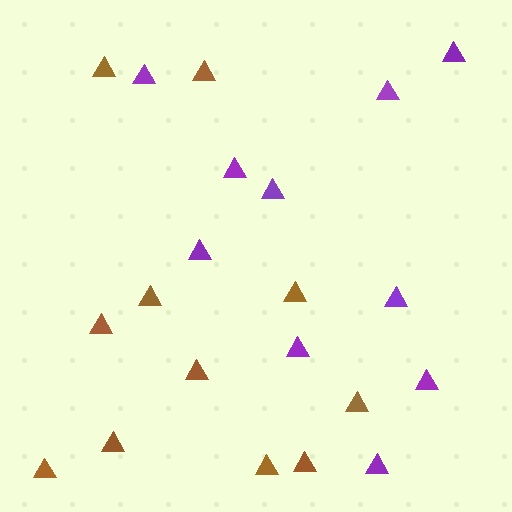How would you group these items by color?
There are 2 groups: one group of purple triangles (10) and one group of brown triangles (11).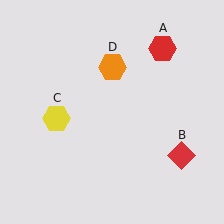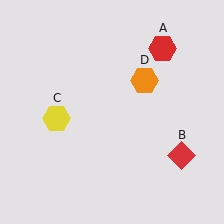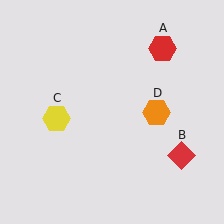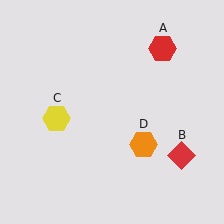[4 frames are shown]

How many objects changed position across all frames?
1 object changed position: orange hexagon (object D).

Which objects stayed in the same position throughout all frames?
Red hexagon (object A) and red diamond (object B) and yellow hexagon (object C) remained stationary.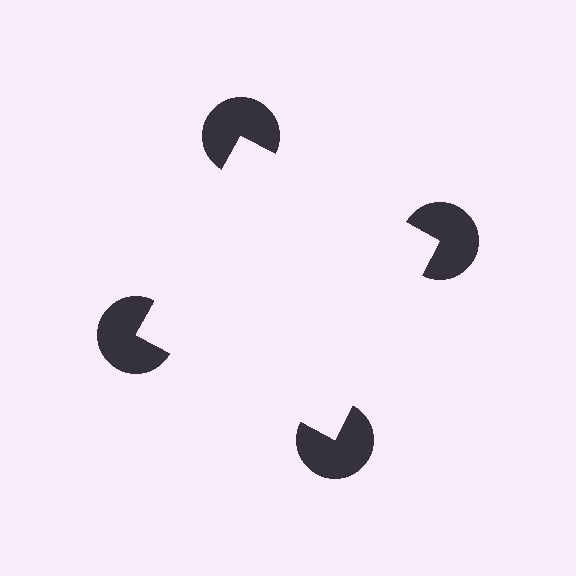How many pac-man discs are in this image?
There are 4 — one at each vertex of the illusory square.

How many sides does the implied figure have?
4 sides.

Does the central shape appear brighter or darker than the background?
It typically appears slightly brighter than the background, even though no actual brightness change is drawn.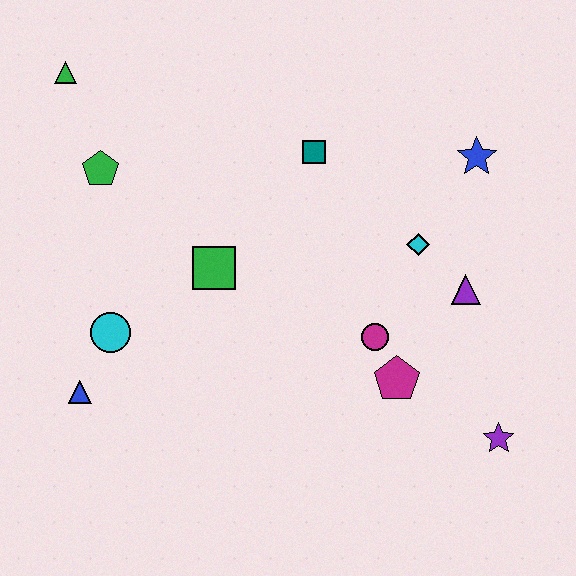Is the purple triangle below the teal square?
Yes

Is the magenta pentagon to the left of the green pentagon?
No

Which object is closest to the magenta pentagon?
The magenta circle is closest to the magenta pentagon.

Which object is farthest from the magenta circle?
The green triangle is farthest from the magenta circle.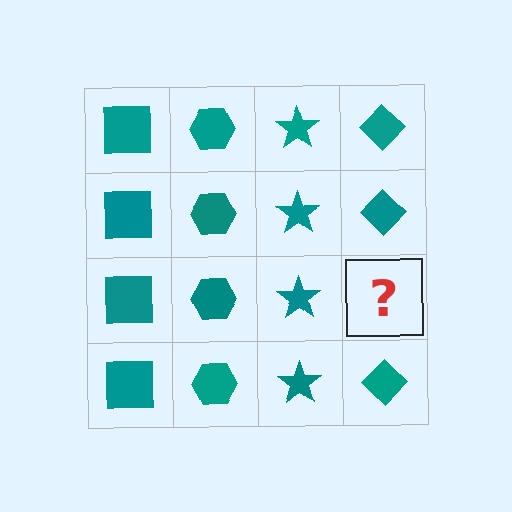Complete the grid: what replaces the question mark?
The question mark should be replaced with a teal diamond.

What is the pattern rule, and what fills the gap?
The rule is that each column has a consistent shape. The gap should be filled with a teal diamond.